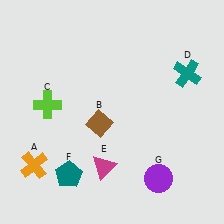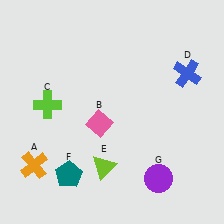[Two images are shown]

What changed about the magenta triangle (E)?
In Image 1, E is magenta. In Image 2, it changed to lime.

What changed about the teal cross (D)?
In Image 1, D is teal. In Image 2, it changed to blue.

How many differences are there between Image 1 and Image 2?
There are 3 differences between the two images.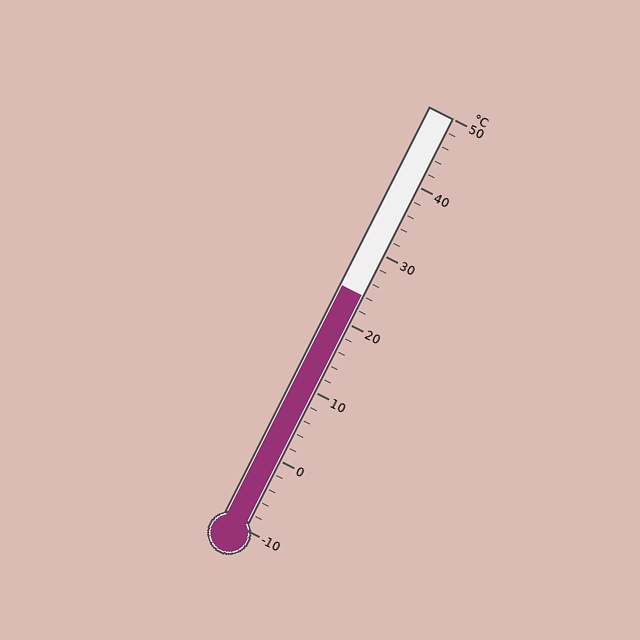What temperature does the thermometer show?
The thermometer shows approximately 24°C.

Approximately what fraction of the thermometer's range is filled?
The thermometer is filled to approximately 55% of its range.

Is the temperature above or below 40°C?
The temperature is below 40°C.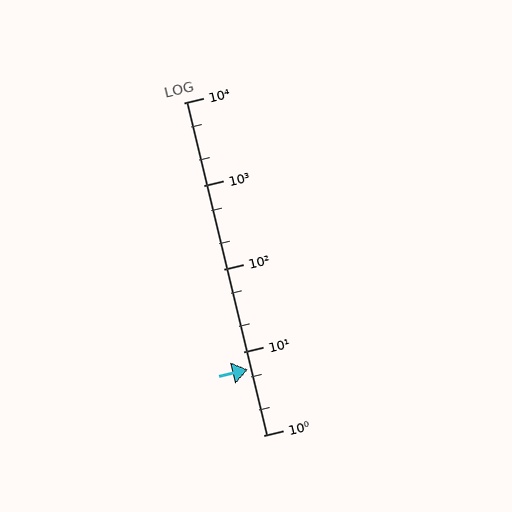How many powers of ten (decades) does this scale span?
The scale spans 4 decades, from 1 to 10000.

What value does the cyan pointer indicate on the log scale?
The pointer indicates approximately 6.1.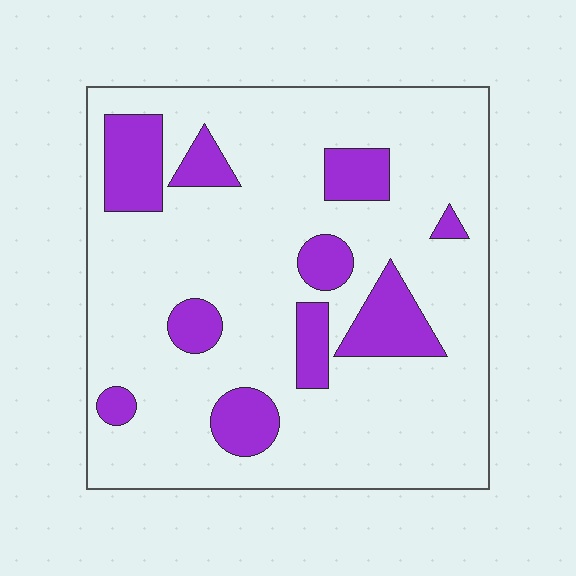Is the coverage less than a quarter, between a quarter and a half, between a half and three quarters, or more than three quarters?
Less than a quarter.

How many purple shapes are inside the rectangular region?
10.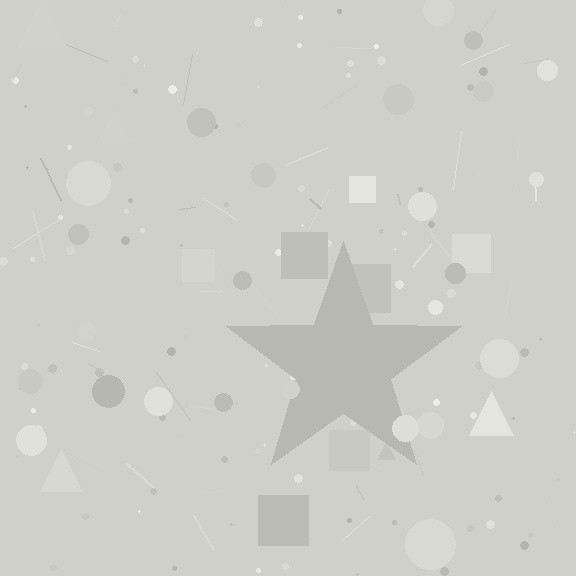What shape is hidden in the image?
A star is hidden in the image.